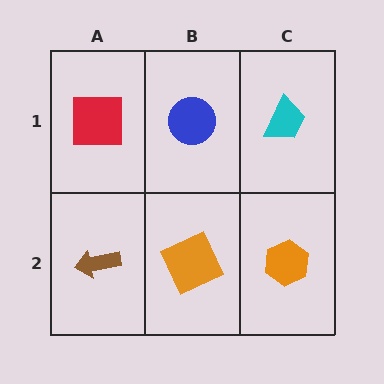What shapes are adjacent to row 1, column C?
An orange hexagon (row 2, column C), a blue circle (row 1, column B).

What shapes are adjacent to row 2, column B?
A blue circle (row 1, column B), a brown arrow (row 2, column A), an orange hexagon (row 2, column C).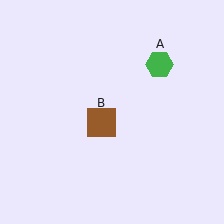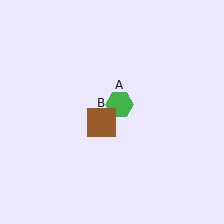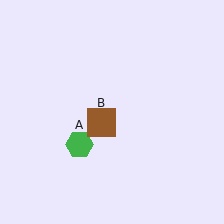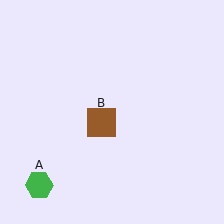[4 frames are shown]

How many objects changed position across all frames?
1 object changed position: green hexagon (object A).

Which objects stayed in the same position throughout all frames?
Brown square (object B) remained stationary.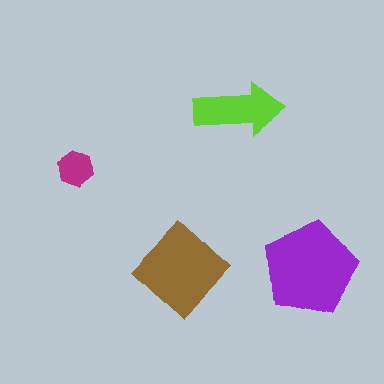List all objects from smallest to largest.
The magenta hexagon, the lime arrow, the brown diamond, the purple pentagon.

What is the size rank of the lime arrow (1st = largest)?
3rd.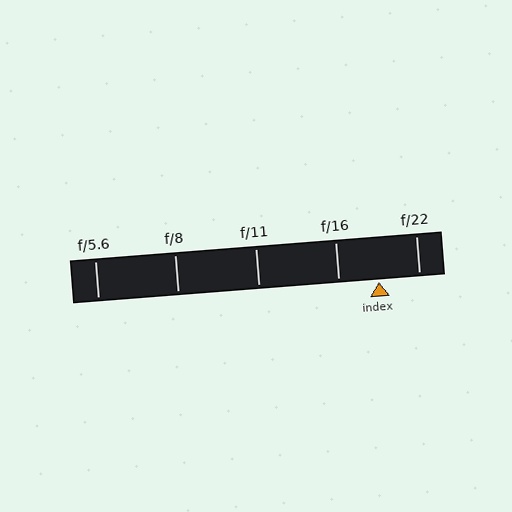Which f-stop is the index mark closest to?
The index mark is closest to f/16.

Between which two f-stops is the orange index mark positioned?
The index mark is between f/16 and f/22.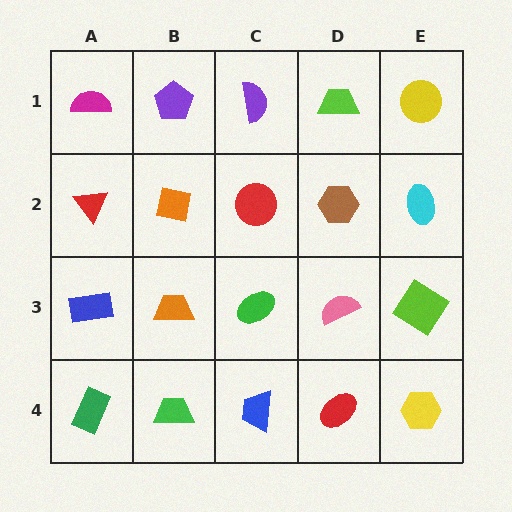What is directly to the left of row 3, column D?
A green ellipse.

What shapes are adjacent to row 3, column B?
An orange square (row 2, column B), a green trapezoid (row 4, column B), a blue rectangle (row 3, column A), a green ellipse (row 3, column C).